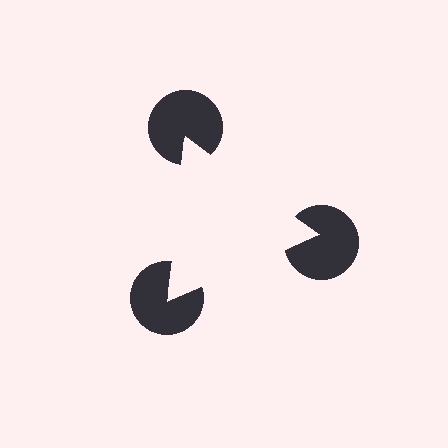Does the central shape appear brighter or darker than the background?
It typically appears slightly brighter than the background, even though no actual brightness change is drawn.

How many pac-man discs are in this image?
There are 3 — one at each vertex of the illusory triangle.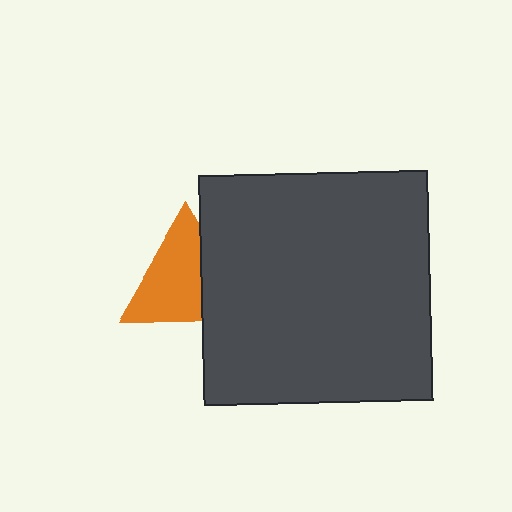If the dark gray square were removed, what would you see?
You would see the complete orange triangle.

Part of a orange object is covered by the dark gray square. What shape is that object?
It is a triangle.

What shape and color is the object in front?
The object in front is a dark gray square.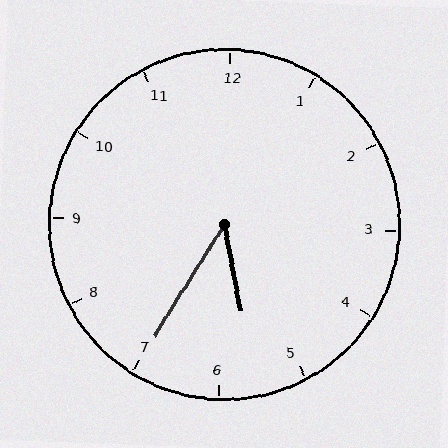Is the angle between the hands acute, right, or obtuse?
It is acute.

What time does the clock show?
5:35.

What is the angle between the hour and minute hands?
Approximately 42 degrees.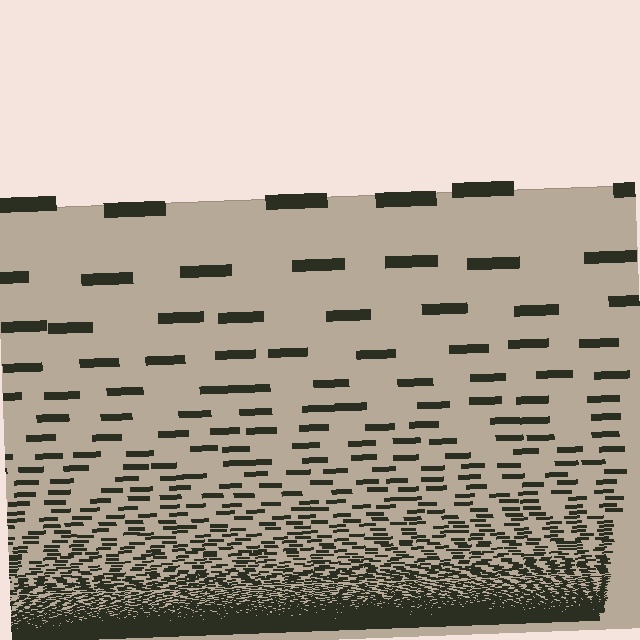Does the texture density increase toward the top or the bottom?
Density increases toward the bottom.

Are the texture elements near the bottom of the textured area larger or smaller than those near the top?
Smaller. The gradient is inverted — elements near the bottom are smaller and denser.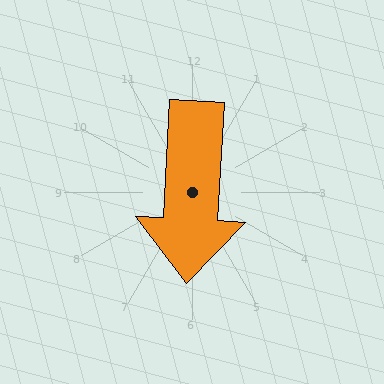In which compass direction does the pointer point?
South.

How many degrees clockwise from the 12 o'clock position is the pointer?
Approximately 183 degrees.